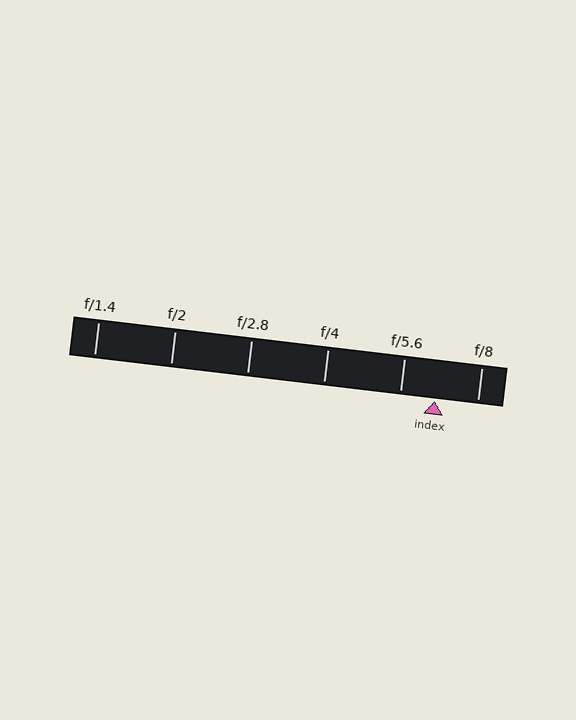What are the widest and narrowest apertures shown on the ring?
The widest aperture shown is f/1.4 and the narrowest is f/8.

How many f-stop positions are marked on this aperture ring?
There are 6 f-stop positions marked.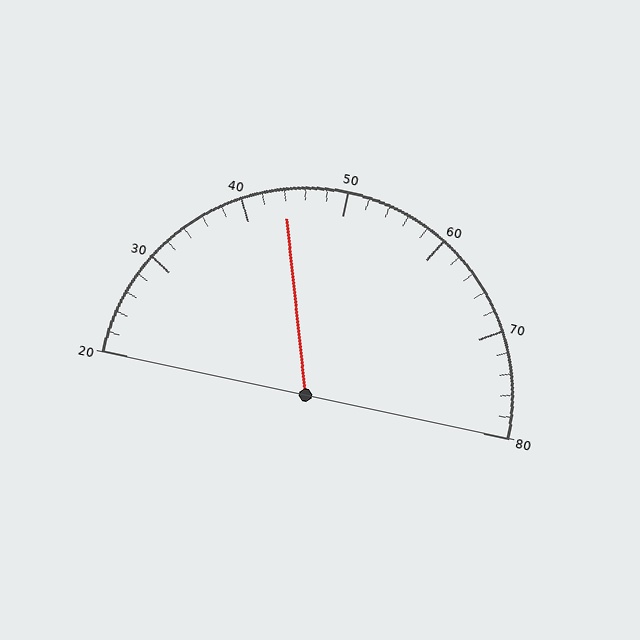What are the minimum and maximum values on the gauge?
The gauge ranges from 20 to 80.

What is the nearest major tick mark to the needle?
The nearest major tick mark is 40.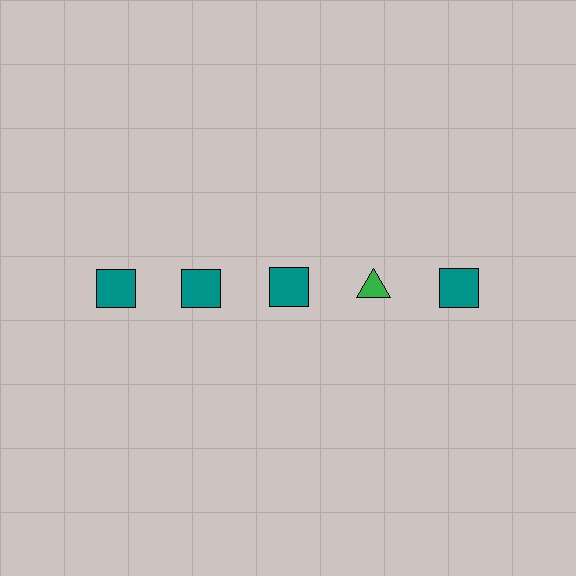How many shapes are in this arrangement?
There are 5 shapes arranged in a grid pattern.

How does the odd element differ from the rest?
It differs in both color (green instead of teal) and shape (triangle instead of square).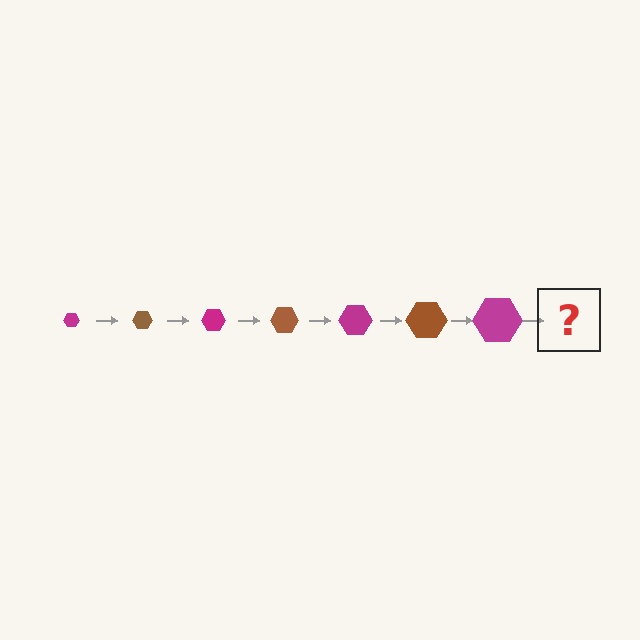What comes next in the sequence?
The next element should be a brown hexagon, larger than the previous one.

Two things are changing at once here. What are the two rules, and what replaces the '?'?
The two rules are that the hexagon grows larger each step and the color cycles through magenta and brown. The '?' should be a brown hexagon, larger than the previous one.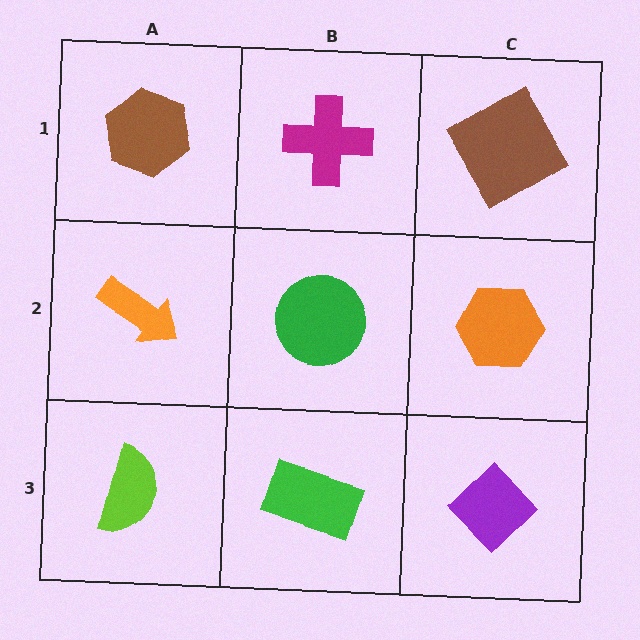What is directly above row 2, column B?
A magenta cross.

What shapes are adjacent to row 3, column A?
An orange arrow (row 2, column A), a green rectangle (row 3, column B).